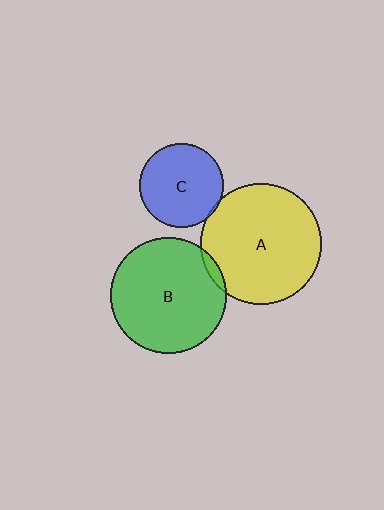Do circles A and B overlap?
Yes.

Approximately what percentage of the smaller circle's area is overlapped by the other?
Approximately 5%.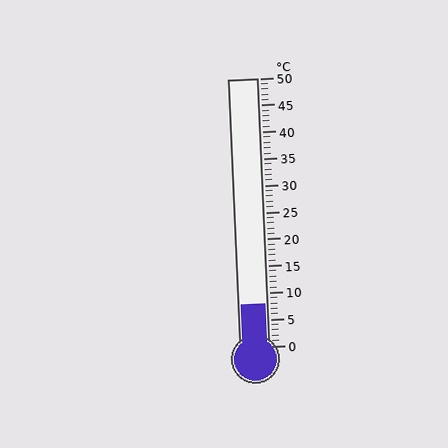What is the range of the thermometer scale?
The thermometer scale ranges from 0°C to 50°C.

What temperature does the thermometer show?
The thermometer shows approximately 8°C.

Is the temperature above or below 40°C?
The temperature is below 40°C.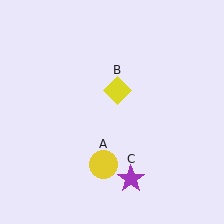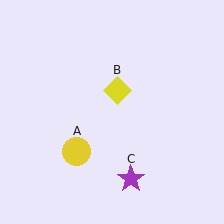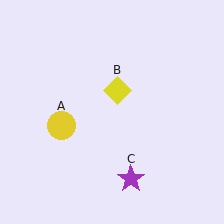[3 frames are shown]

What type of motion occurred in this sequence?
The yellow circle (object A) rotated clockwise around the center of the scene.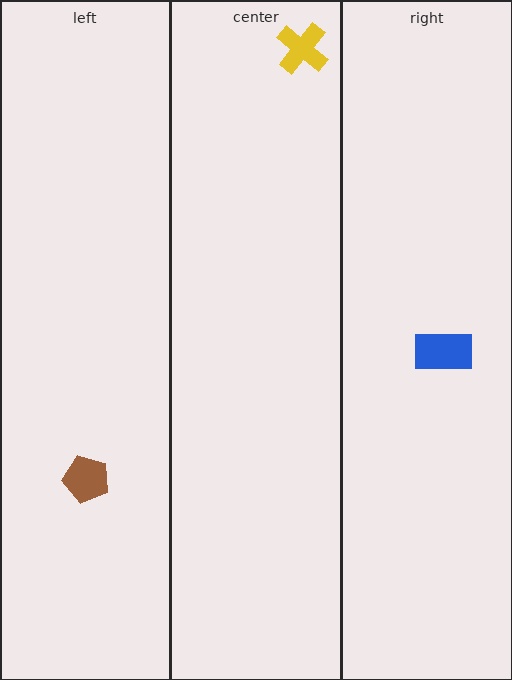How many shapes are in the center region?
1.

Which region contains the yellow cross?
The center region.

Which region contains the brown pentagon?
The left region.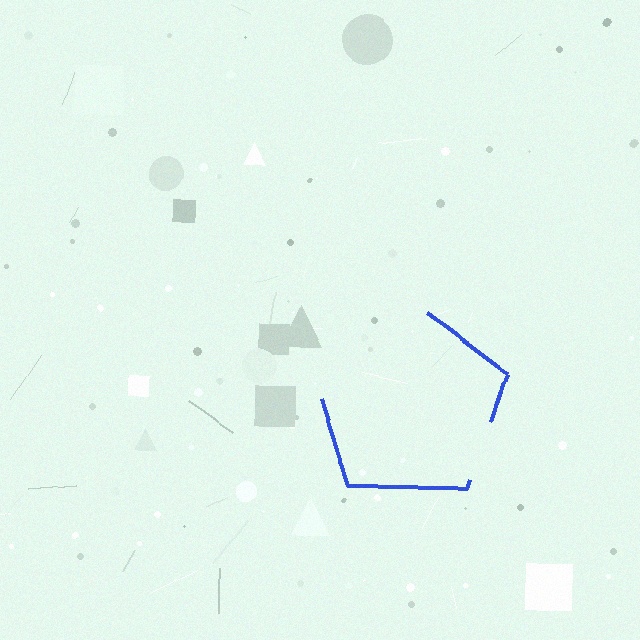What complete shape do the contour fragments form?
The contour fragments form a pentagon.